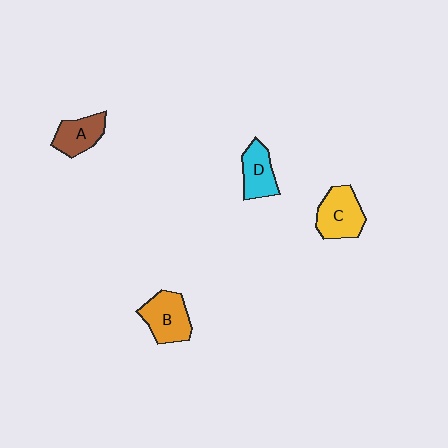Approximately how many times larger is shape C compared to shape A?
Approximately 1.3 times.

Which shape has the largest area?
Shape C (yellow).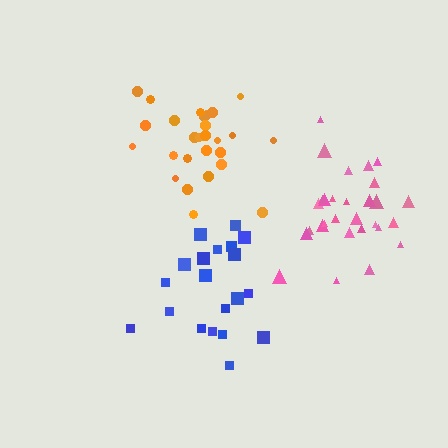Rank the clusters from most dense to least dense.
orange, pink, blue.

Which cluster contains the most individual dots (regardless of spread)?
Pink (29).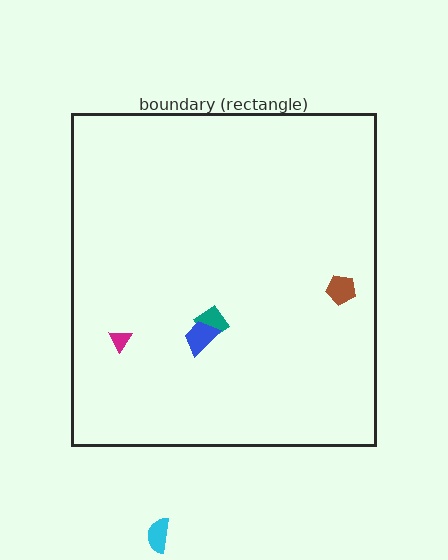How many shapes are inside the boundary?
4 inside, 1 outside.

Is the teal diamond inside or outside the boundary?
Inside.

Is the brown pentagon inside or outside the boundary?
Inside.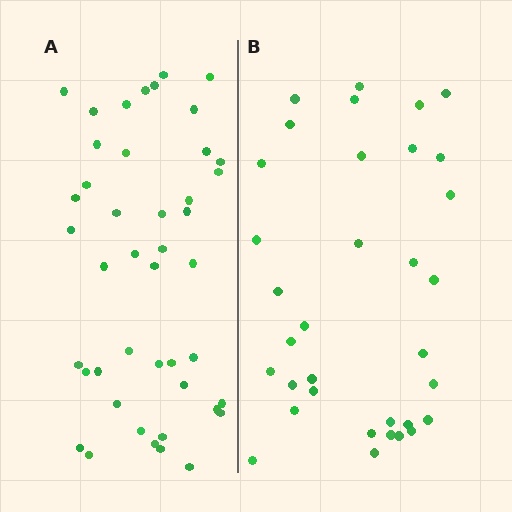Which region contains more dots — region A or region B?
Region A (the left region) has more dots.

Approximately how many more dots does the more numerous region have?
Region A has roughly 10 or so more dots than region B.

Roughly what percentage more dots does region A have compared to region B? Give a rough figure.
About 30% more.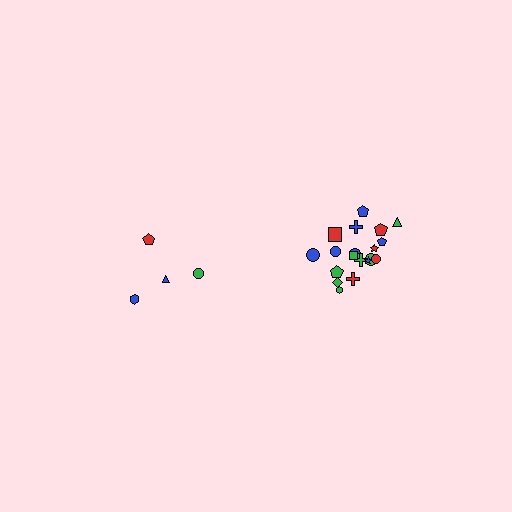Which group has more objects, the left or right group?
The right group.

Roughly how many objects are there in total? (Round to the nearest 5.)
Roughly 25 objects in total.